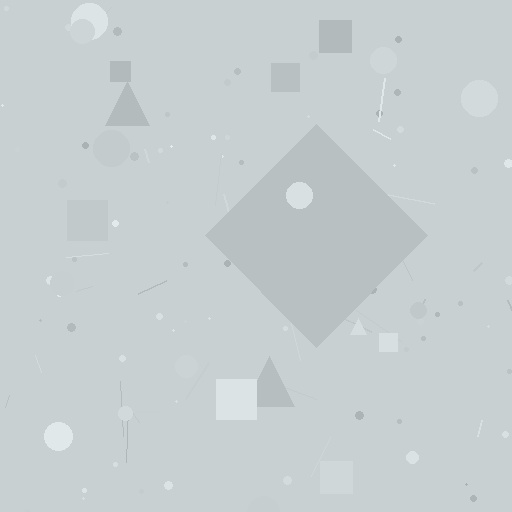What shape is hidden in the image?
A diamond is hidden in the image.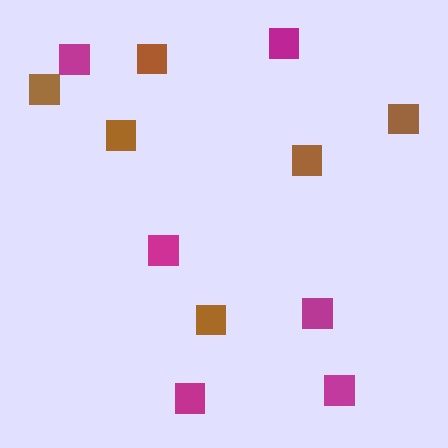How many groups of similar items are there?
There are 2 groups: one group of brown squares (6) and one group of magenta squares (6).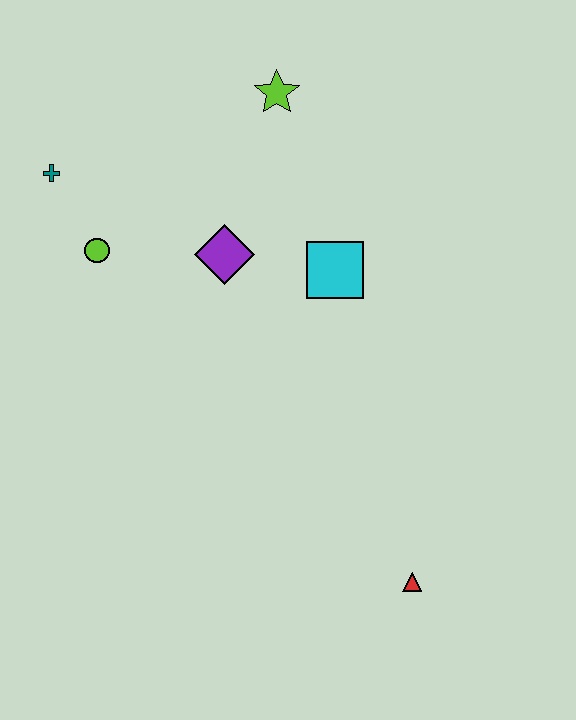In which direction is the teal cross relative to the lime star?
The teal cross is to the left of the lime star.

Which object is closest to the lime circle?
The teal cross is closest to the lime circle.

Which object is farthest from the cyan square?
The red triangle is farthest from the cyan square.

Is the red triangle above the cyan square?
No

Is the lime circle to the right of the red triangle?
No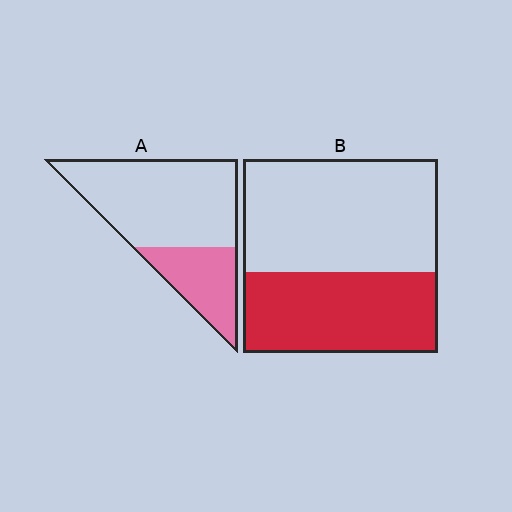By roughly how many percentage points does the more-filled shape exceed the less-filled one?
By roughly 10 percentage points (B over A).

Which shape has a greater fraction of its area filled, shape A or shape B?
Shape B.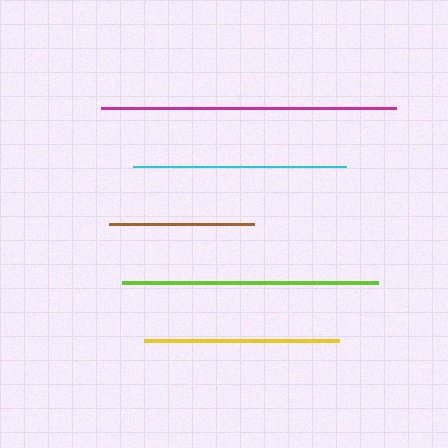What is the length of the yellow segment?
The yellow segment is approximately 196 pixels long.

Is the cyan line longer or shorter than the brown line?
The cyan line is longer than the brown line.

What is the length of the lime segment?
The lime segment is approximately 255 pixels long.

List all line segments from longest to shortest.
From longest to shortest: magenta, lime, cyan, yellow, brown.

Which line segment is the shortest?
The brown line is the shortest at approximately 146 pixels.